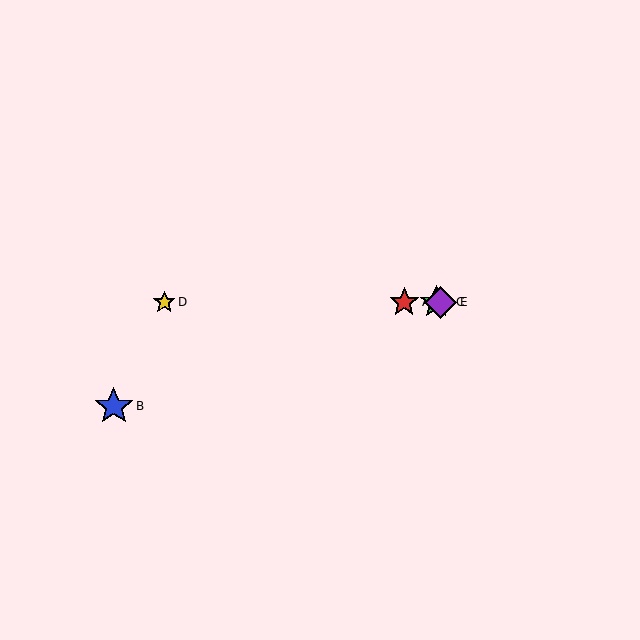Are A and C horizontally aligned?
Yes, both are at y≈302.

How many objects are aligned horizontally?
4 objects (A, C, D, E) are aligned horizontally.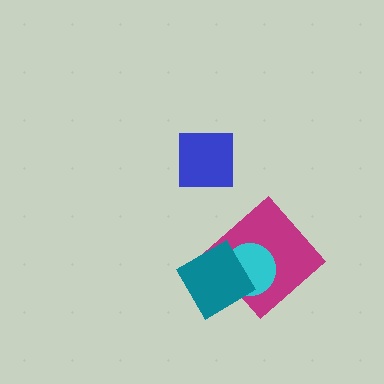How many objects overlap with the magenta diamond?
2 objects overlap with the magenta diamond.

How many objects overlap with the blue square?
0 objects overlap with the blue square.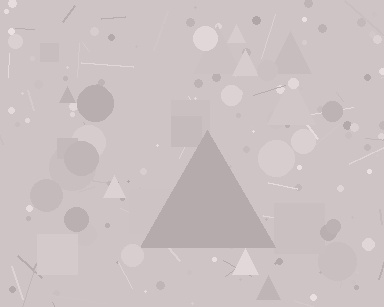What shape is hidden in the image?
A triangle is hidden in the image.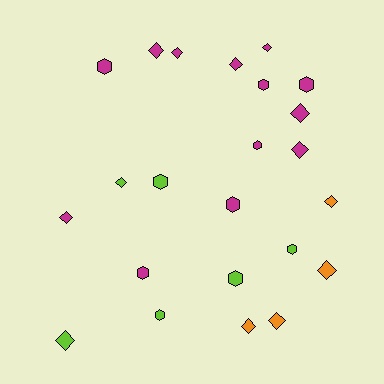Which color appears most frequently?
Magenta, with 13 objects.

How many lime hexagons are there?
There are 4 lime hexagons.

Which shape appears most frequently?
Diamond, with 13 objects.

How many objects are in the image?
There are 23 objects.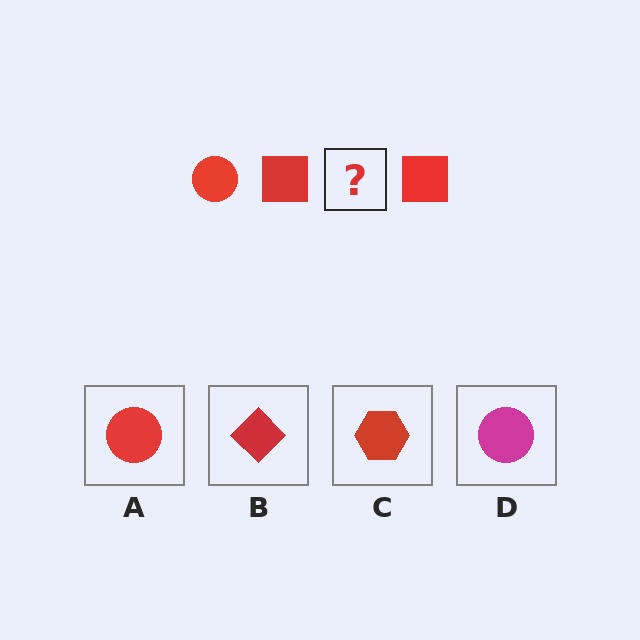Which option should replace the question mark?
Option A.